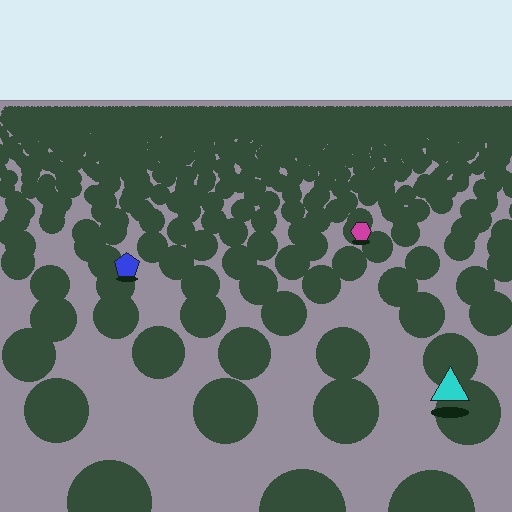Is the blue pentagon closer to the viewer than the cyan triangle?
No. The cyan triangle is closer — you can tell from the texture gradient: the ground texture is coarser near it.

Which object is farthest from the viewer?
The magenta hexagon is farthest from the viewer. It appears smaller and the ground texture around it is denser.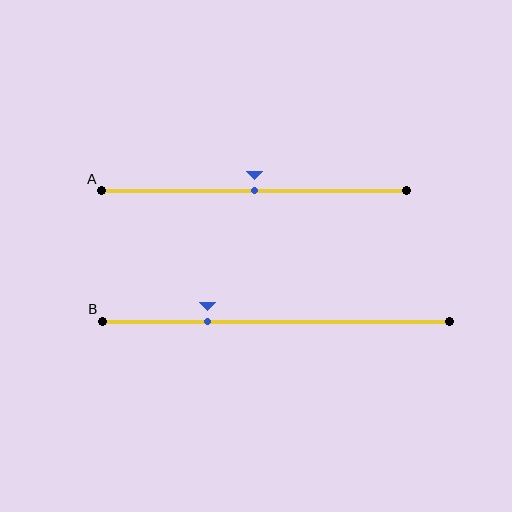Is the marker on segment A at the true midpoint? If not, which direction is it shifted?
Yes, the marker on segment A is at the true midpoint.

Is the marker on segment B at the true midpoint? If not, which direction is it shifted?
No, the marker on segment B is shifted to the left by about 20% of the segment length.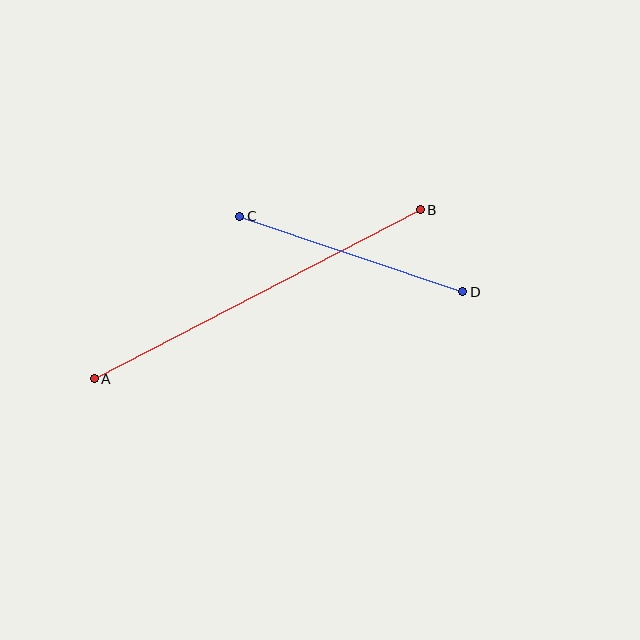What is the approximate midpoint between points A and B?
The midpoint is at approximately (257, 294) pixels.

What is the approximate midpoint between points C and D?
The midpoint is at approximately (351, 254) pixels.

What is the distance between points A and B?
The distance is approximately 367 pixels.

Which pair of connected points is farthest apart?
Points A and B are farthest apart.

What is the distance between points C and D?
The distance is approximately 235 pixels.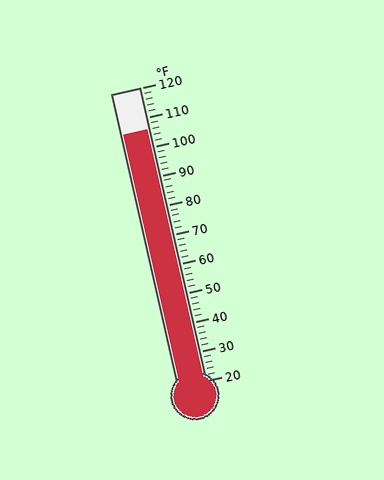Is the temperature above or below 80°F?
The temperature is above 80°F.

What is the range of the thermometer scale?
The thermometer scale ranges from 20°F to 120°F.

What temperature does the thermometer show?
The thermometer shows approximately 106°F.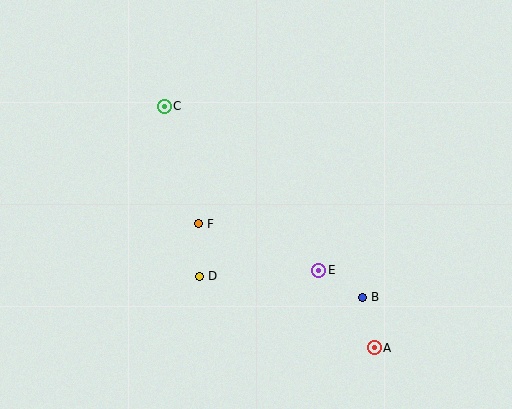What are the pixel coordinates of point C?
Point C is at (164, 106).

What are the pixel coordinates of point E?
Point E is at (319, 270).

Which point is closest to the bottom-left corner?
Point D is closest to the bottom-left corner.